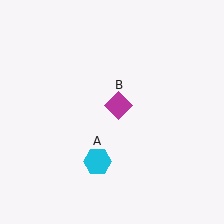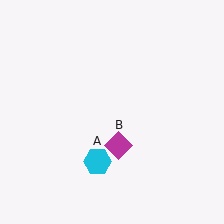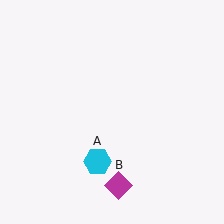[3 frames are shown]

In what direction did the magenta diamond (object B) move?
The magenta diamond (object B) moved down.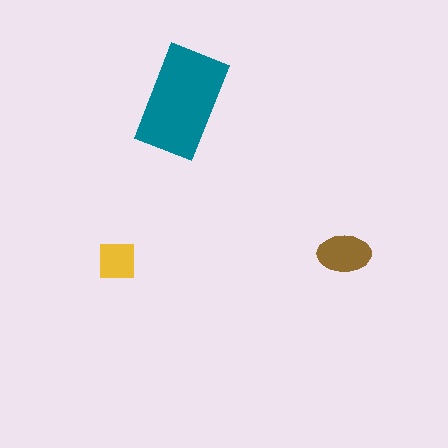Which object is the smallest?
The yellow square.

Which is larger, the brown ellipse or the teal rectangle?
The teal rectangle.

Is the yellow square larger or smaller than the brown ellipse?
Smaller.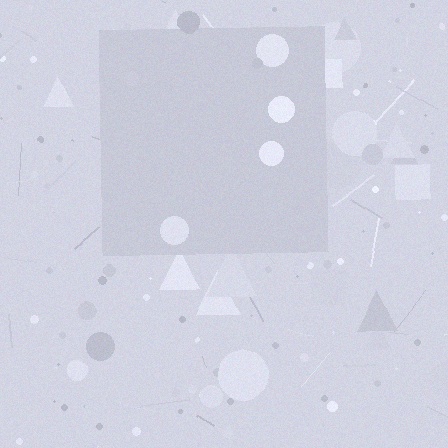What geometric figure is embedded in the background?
A square is embedded in the background.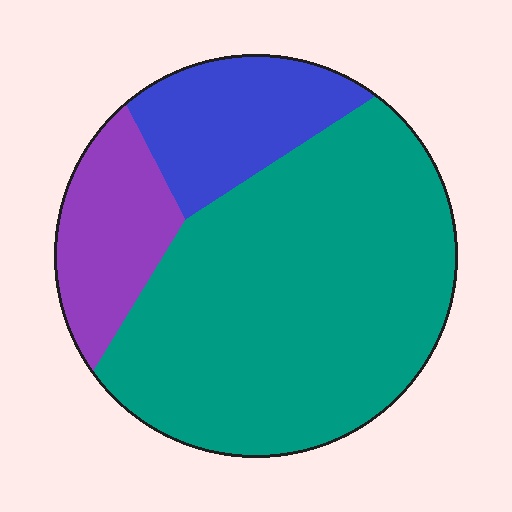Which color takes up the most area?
Teal, at roughly 65%.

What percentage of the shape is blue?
Blue covers around 20% of the shape.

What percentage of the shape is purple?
Purple takes up about one sixth (1/6) of the shape.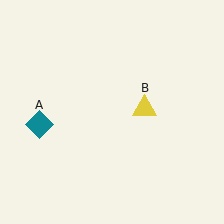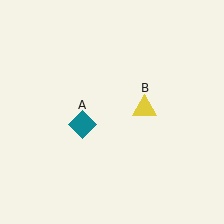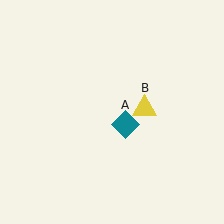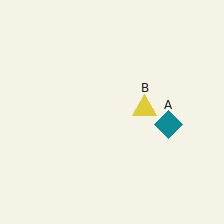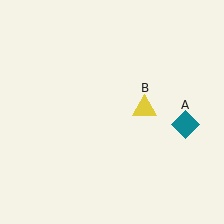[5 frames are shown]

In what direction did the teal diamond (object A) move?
The teal diamond (object A) moved right.